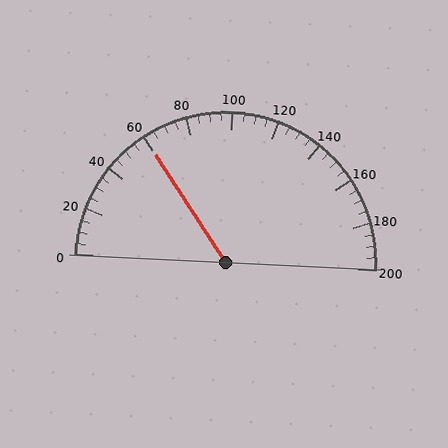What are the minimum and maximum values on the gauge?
The gauge ranges from 0 to 200.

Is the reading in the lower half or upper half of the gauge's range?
The reading is in the lower half of the range (0 to 200).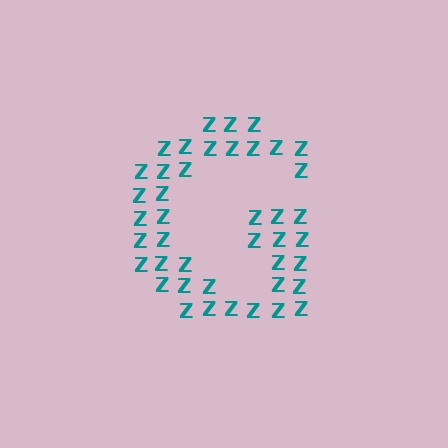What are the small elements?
The small elements are letter Z's.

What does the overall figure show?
The overall figure shows the letter G.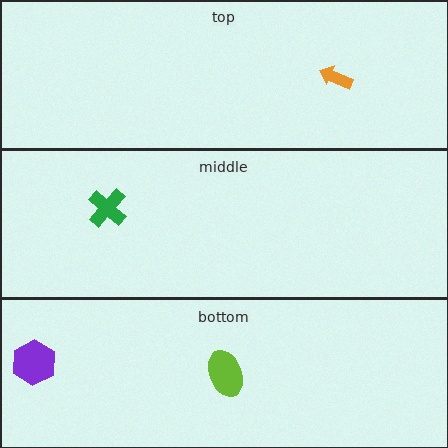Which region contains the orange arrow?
The top region.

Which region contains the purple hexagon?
The bottom region.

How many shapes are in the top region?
1.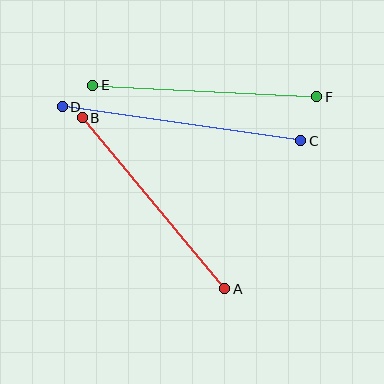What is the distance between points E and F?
The distance is approximately 224 pixels.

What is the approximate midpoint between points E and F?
The midpoint is at approximately (205, 91) pixels.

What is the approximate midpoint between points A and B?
The midpoint is at approximately (153, 203) pixels.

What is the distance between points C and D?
The distance is approximately 241 pixels.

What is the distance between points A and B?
The distance is approximately 223 pixels.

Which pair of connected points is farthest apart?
Points C and D are farthest apart.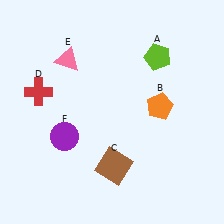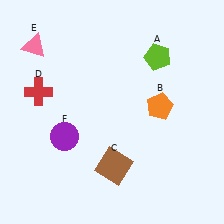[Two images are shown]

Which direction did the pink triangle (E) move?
The pink triangle (E) moved left.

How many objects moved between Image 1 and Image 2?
1 object moved between the two images.